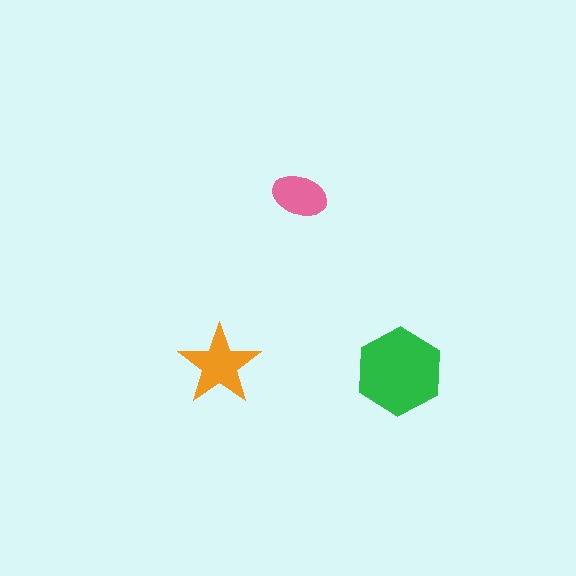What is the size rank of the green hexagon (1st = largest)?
1st.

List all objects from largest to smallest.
The green hexagon, the orange star, the pink ellipse.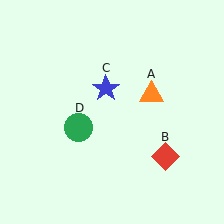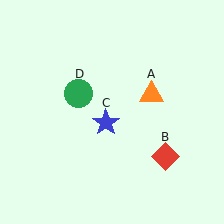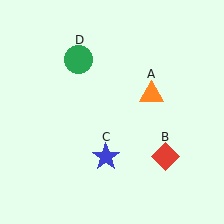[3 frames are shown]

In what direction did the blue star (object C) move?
The blue star (object C) moved down.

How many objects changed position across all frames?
2 objects changed position: blue star (object C), green circle (object D).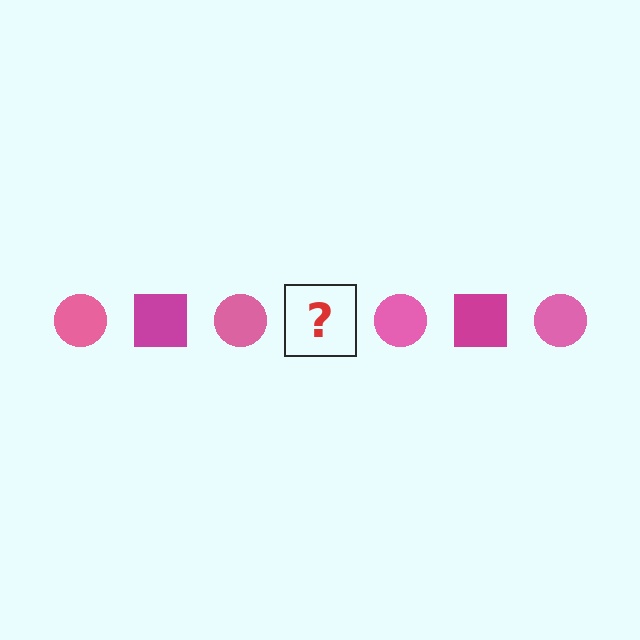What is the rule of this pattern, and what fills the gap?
The rule is that the pattern alternates between pink circle and magenta square. The gap should be filled with a magenta square.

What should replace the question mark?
The question mark should be replaced with a magenta square.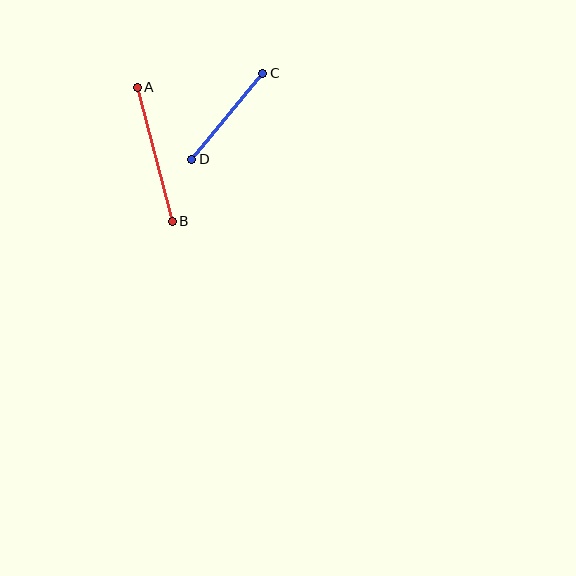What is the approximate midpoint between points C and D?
The midpoint is at approximately (227, 116) pixels.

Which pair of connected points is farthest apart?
Points A and B are farthest apart.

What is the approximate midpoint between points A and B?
The midpoint is at approximately (155, 154) pixels.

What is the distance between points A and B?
The distance is approximately 139 pixels.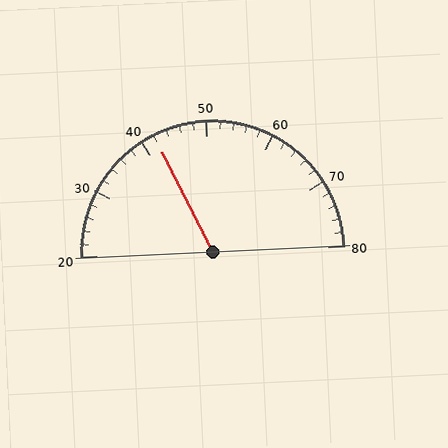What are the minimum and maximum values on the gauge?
The gauge ranges from 20 to 80.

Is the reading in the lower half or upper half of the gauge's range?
The reading is in the lower half of the range (20 to 80).